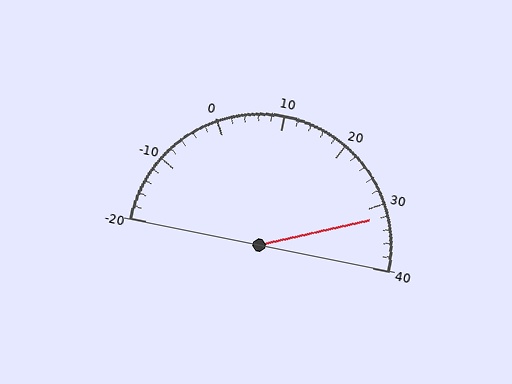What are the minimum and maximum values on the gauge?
The gauge ranges from -20 to 40.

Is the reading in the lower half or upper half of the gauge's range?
The reading is in the upper half of the range (-20 to 40).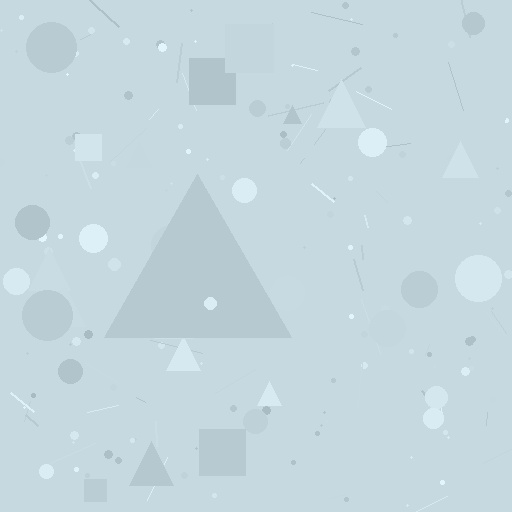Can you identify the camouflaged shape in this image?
The camouflaged shape is a triangle.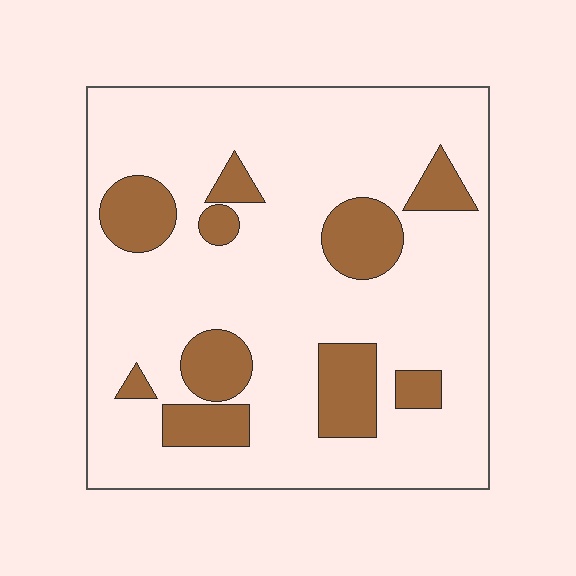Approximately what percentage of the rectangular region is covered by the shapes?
Approximately 20%.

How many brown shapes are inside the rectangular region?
10.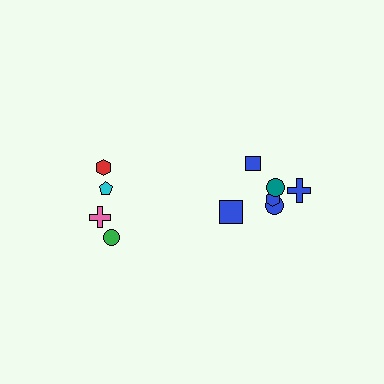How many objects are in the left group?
There are 4 objects.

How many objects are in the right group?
There are 6 objects.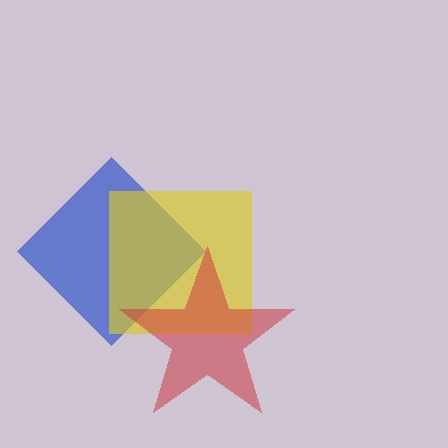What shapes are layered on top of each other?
The layered shapes are: a blue diamond, a yellow square, a red star.